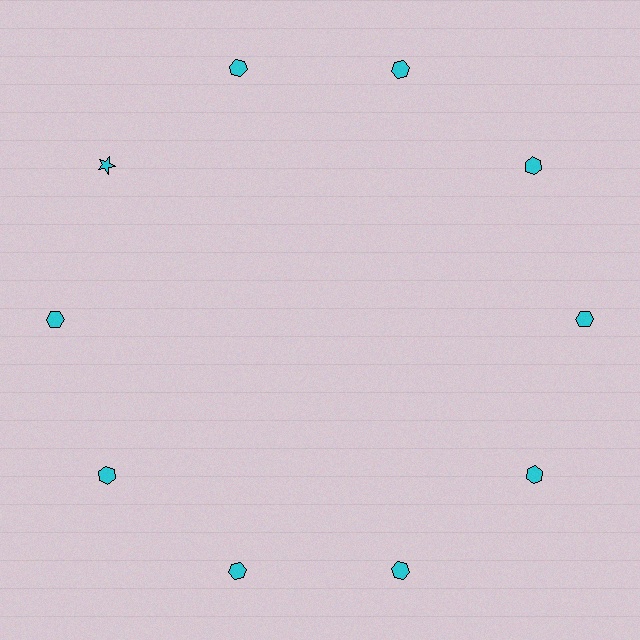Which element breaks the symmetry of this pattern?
The cyan star at roughly the 10 o'clock position breaks the symmetry. All other shapes are cyan hexagons.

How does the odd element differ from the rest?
It has a different shape: star instead of hexagon.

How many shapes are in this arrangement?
There are 10 shapes arranged in a ring pattern.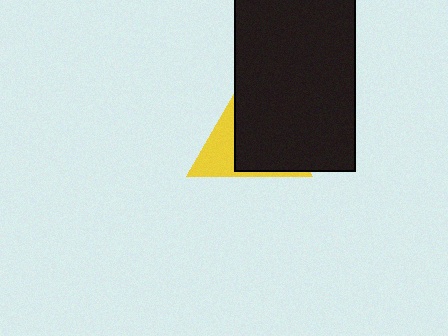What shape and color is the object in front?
The object in front is a black rectangle.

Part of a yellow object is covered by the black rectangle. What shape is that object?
It is a triangle.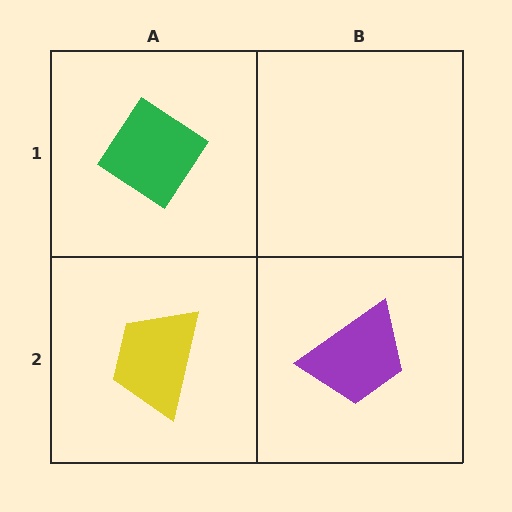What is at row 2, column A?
A yellow trapezoid.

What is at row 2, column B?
A purple trapezoid.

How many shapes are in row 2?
2 shapes.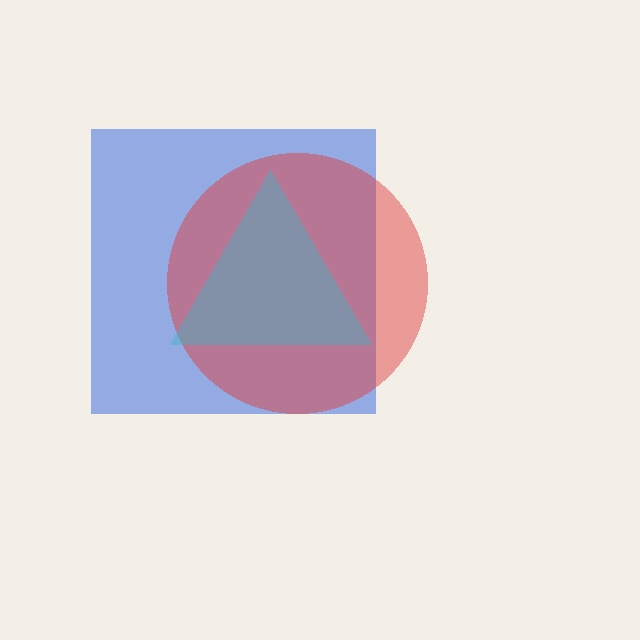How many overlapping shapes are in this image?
There are 3 overlapping shapes in the image.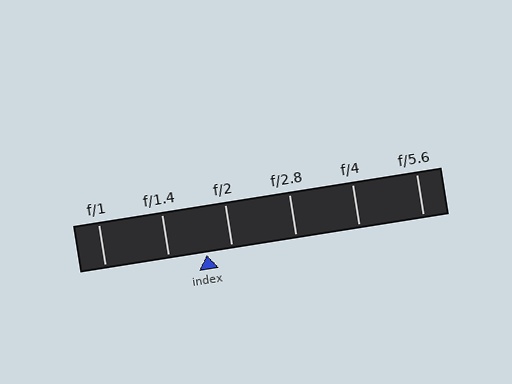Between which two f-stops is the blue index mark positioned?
The index mark is between f/1.4 and f/2.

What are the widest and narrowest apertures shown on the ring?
The widest aperture shown is f/1 and the narrowest is f/5.6.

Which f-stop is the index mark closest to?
The index mark is closest to f/2.